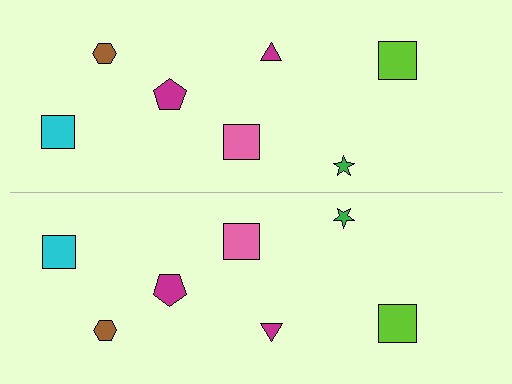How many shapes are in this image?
There are 14 shapes in this image.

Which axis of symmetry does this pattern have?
The pattern has a horizontal axis of symmetry running through the center of the image.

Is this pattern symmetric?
Yes, this pattern has bilateral (reflection) symmetry.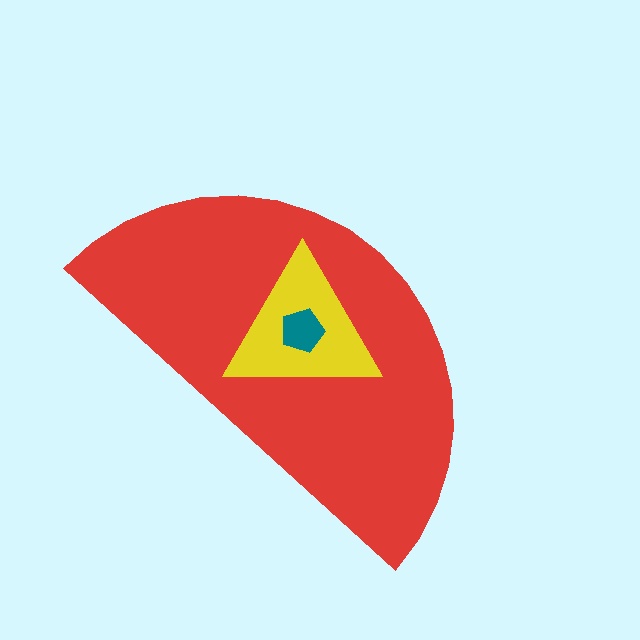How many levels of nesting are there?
3.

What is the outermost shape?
The red semicircle.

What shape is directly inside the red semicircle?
The yellow triangle.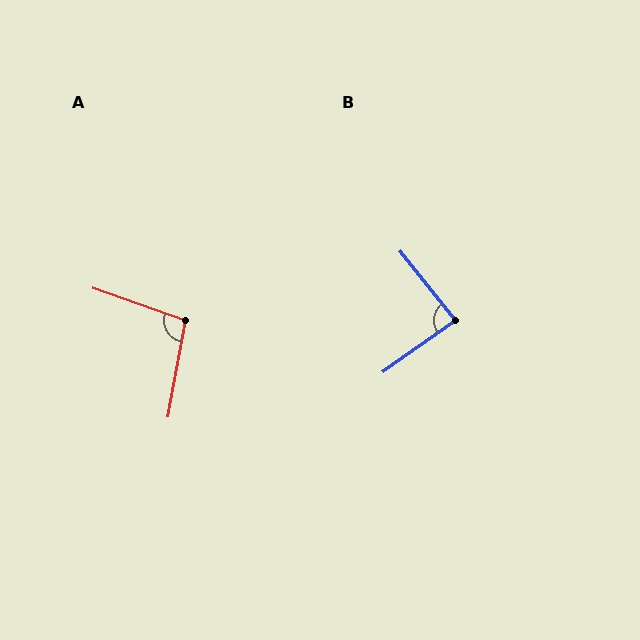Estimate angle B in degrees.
Approximately 87 degrees.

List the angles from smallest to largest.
B (87°), A (99°).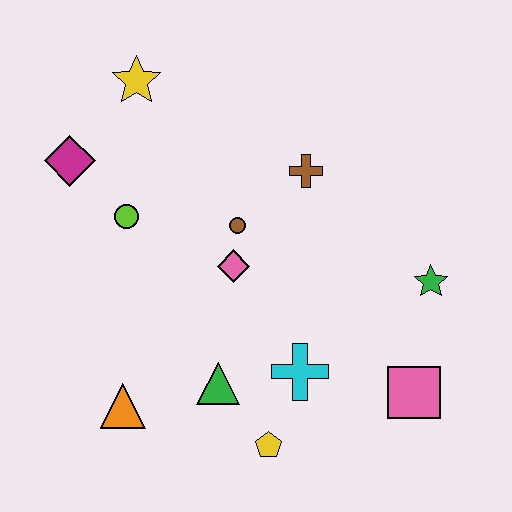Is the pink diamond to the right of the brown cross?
No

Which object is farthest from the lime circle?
The pink square is farthest from the lime circle.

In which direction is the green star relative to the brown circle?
The green star is to the right of the brown circle.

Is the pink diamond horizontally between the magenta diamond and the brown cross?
Yes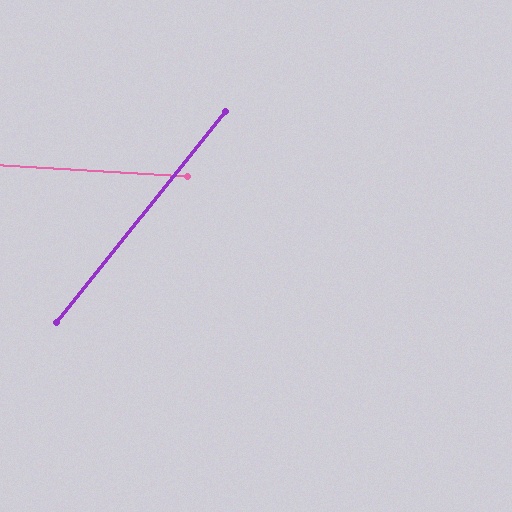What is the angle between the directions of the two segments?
Approximately 55 degrees.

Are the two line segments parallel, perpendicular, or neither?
Neither parallel nor perpendicular — they differ by about 55°.